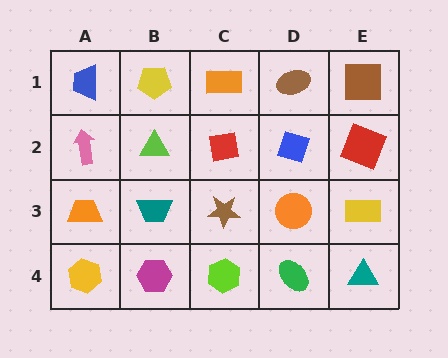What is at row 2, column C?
A red square.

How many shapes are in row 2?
5 shapes.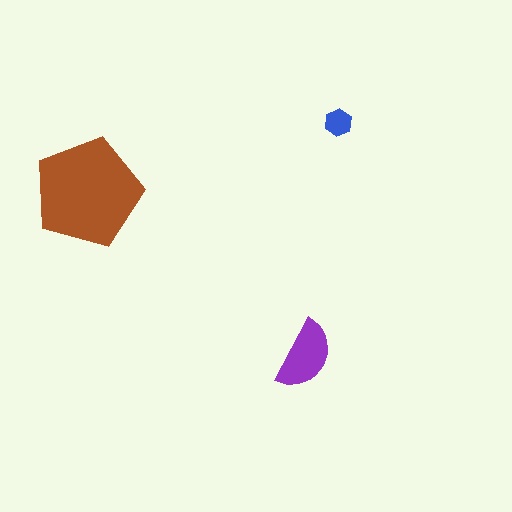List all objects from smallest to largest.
The blue hexagon, the purple semicircle, the brown pentagon.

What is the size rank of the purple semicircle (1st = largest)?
2nd.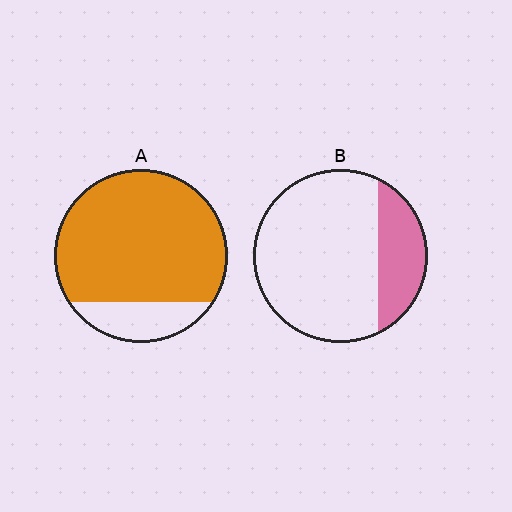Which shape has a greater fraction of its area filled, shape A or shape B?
Shape A.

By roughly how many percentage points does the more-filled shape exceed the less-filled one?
By roughly 60 percentage points (A over B).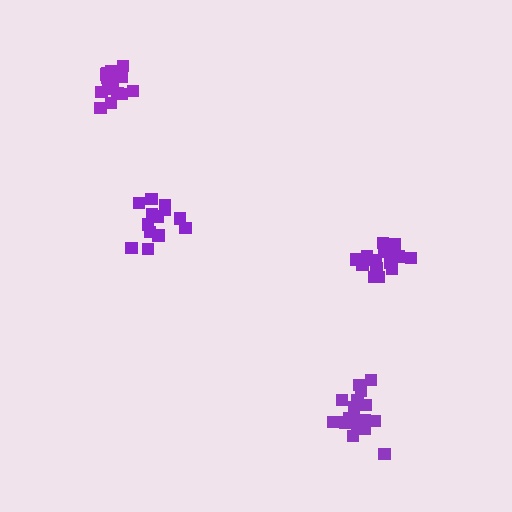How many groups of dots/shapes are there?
There are 4 groups.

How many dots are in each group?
Group 1: 19 dots, Group 2: 13 dots, Group 3: 16 dots, Group 4: 14 dots (62 total).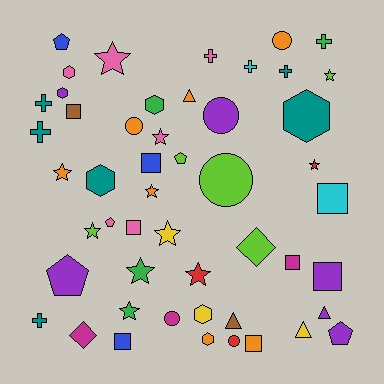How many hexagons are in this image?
There are 7 hexagons.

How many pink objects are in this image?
There are 6 pink objects.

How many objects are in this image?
There are 50 objects.